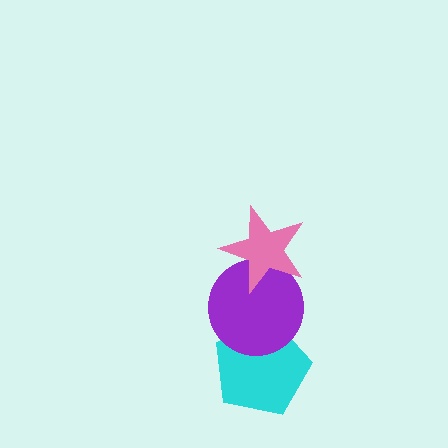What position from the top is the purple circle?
The purple circle is 2nd from the top.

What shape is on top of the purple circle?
The pink star is on top of the purple circle.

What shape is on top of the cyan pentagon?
The purple circle is on top of the cyan pentagon.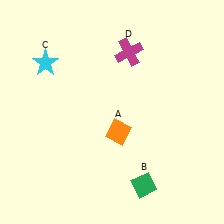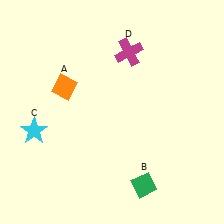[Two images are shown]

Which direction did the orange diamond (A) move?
The orange diamond (A) moved left.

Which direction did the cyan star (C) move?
The cyan star (C) moved down.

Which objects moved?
The objects that moved are: the orange diamond (A), the cyan star (C).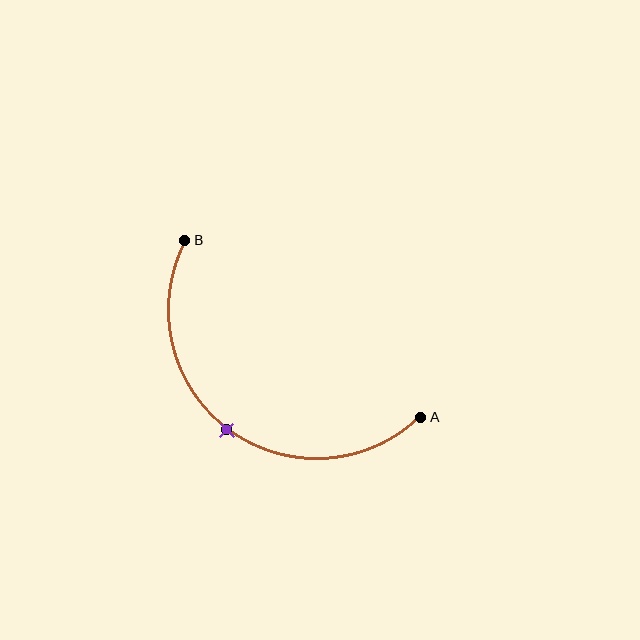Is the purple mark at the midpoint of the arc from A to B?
Yes. The purple mark lies on the arc at equal arc-length from both A and B — it is the arc midpoint.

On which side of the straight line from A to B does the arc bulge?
The arc bulges below and to the left of the straight line connecting A and B.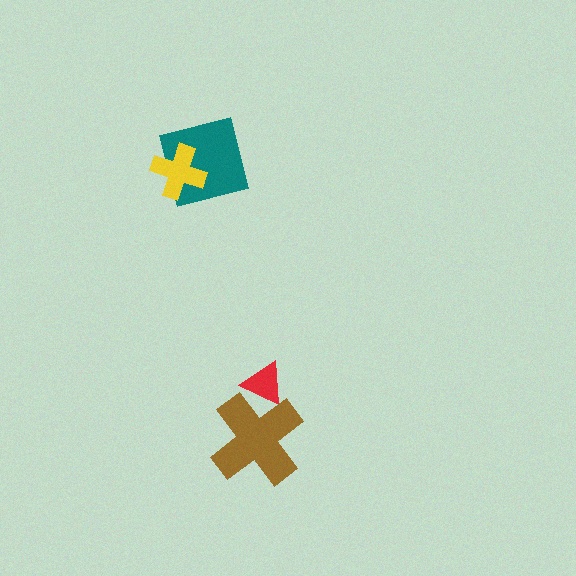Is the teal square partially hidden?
Yes, it is partially covered by another shape.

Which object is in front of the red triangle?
The brown cross is in front of the red triangle.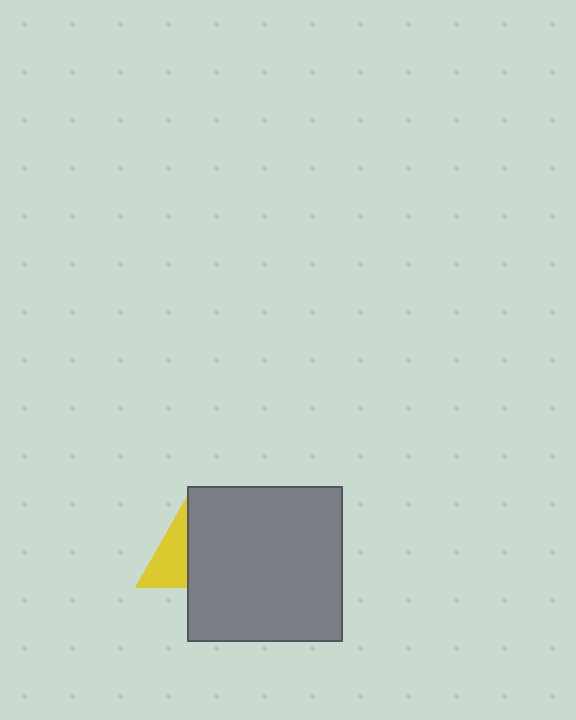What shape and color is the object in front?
The object in front is a gray square.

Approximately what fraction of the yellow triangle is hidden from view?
Roughly 59% of the yellow triangle is hidden behind the gray square.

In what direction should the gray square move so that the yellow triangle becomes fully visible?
The gray square should move right. That is the shortest direction to clear the overlap and leave the yellow triangle fully visible.